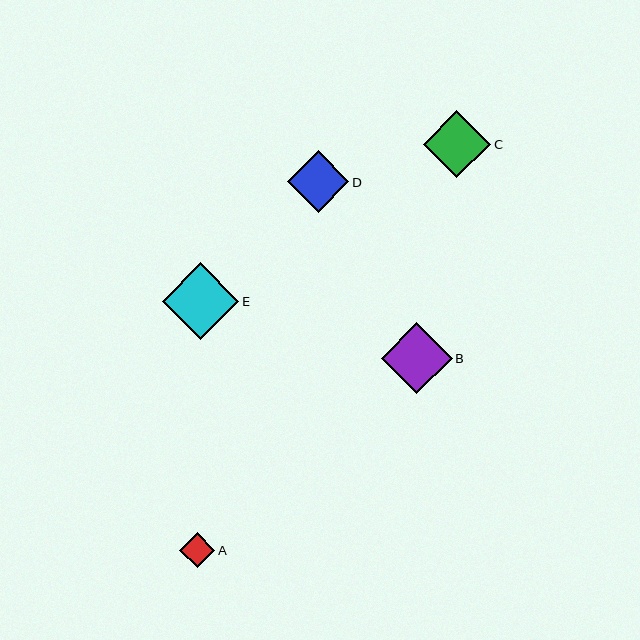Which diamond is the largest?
Diamond E is the largest with a size of approximately 77 pixels.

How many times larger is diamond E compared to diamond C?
Diamond E is approximately 1.1 times the size of diamond C.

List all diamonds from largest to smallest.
From largest to smallest: E, B, C, D, A.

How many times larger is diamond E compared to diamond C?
Diamond E is approximately 1.1 times the size of diamond C.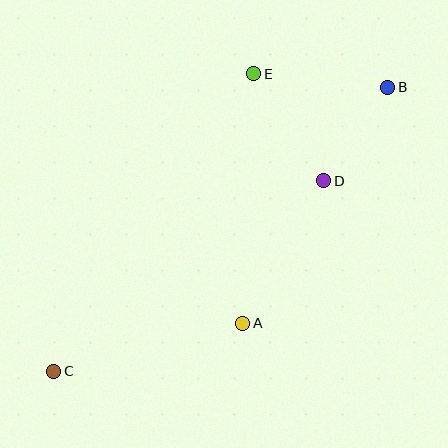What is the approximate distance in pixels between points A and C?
The distance between A and C is approximately 195 pixels.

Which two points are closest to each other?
Points B and D are closest to each other.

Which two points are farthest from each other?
Points B and C are farthest from each other.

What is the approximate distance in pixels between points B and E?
The distance between B and E is approximately 135 pixels.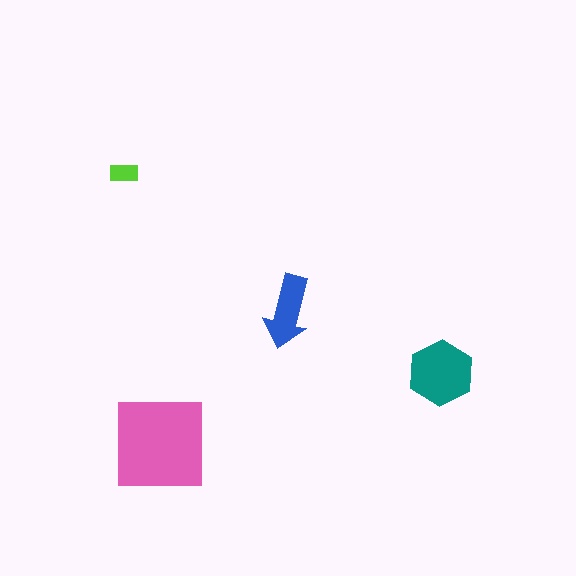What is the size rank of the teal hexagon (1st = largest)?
2nd.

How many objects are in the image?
There are 4 objects in the image.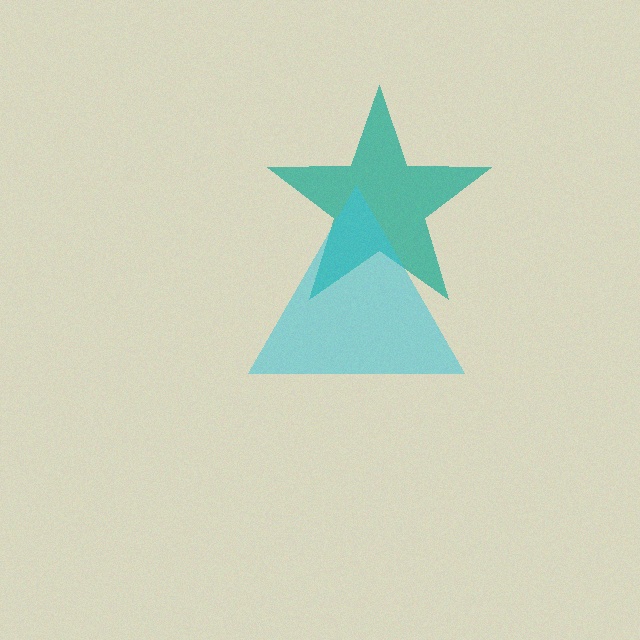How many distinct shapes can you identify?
There are 2 distinct shapes: a teal star, a cyan triangle.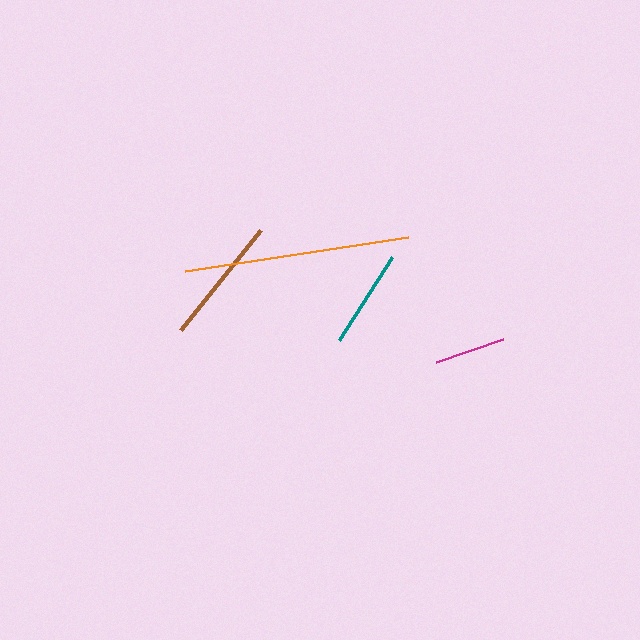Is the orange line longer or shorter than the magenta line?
The orange line is longer than the magenta line.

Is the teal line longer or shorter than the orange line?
The orange line is longer than the teal line.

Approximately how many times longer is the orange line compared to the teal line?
The orange line is approximately 2.3 times the length of the teal line.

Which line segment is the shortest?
The magenta line is the shortest at approximately 71 pixels.